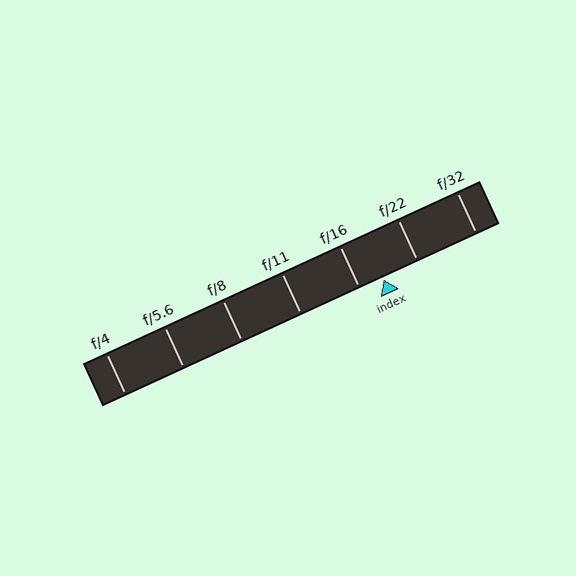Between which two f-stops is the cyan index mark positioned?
The index mark is between f/16 and f/22.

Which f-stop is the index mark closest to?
The index mark is closest to f/16.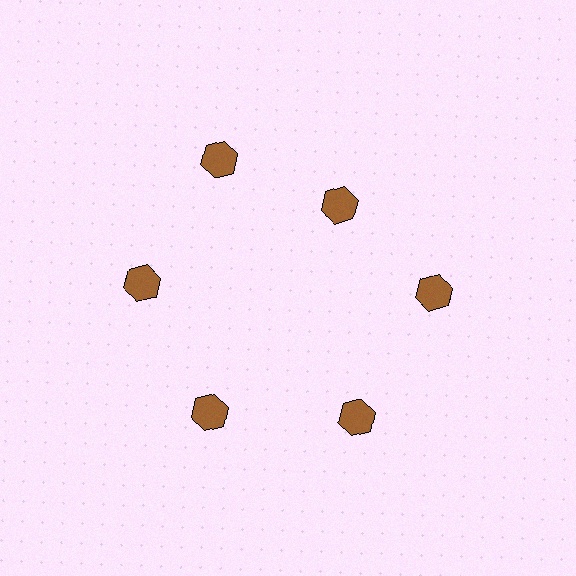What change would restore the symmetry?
The symmetry would be restored by moving it outward, back onto the ring so that all 6 hexagons sit at equal angles and equal distance from the center.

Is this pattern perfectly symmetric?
No. The 6 brown hexagons are arranged in a ring, but one element near the 1 o'clock position is pulled inward toward the center, breaking the 6-fold rotational symmetry.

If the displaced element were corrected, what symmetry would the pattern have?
It would have 6-fold rotational symmetry — the pattern would map onto itself every 60 degrees.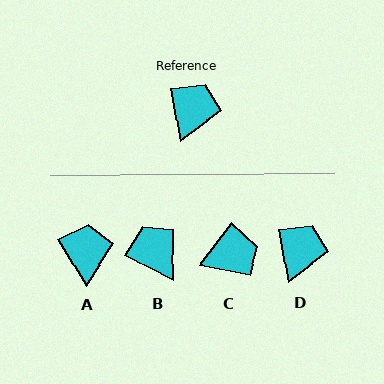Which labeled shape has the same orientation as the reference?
D.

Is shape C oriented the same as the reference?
No, it is off by about 48 degrees.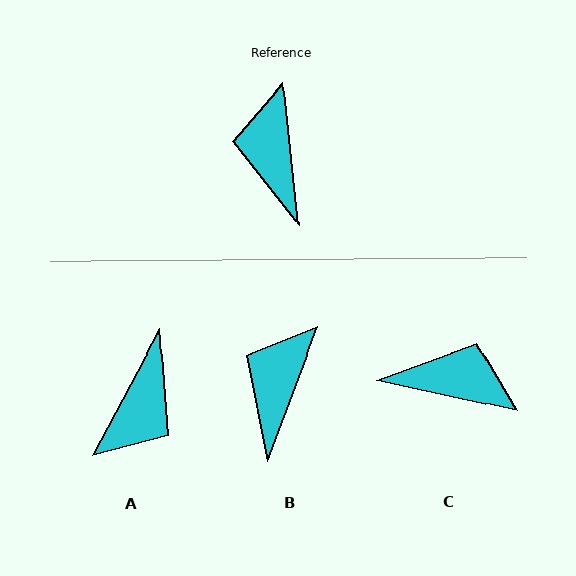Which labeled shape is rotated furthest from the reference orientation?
A, about 146 degrees away.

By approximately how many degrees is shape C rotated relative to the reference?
Approximately 109 degrees clockwise.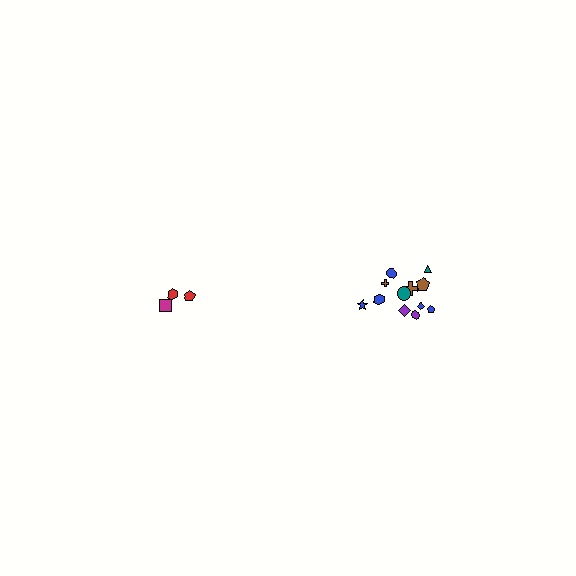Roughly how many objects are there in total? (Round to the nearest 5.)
Roughly 15 objects in total.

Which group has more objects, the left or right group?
The right group.